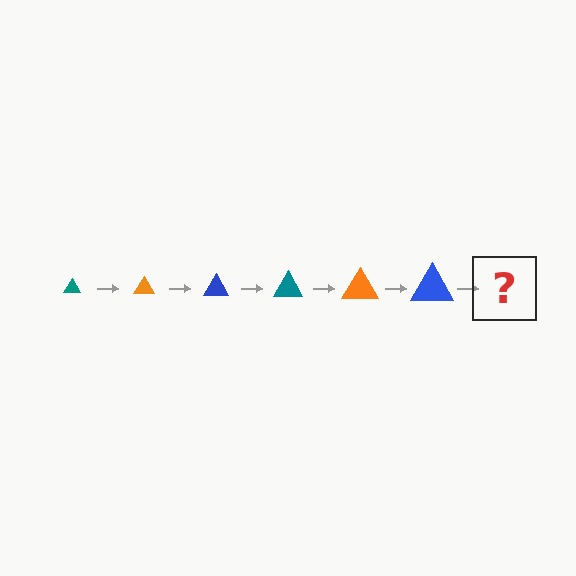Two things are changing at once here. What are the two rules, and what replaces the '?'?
The two rules are that the triangle grows larger each step and the color cycles through teal, orange, and blue. The '?' should be a teal triangle, larger than the previous one.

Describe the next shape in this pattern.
It should be a teal triangle, larger than the previous one.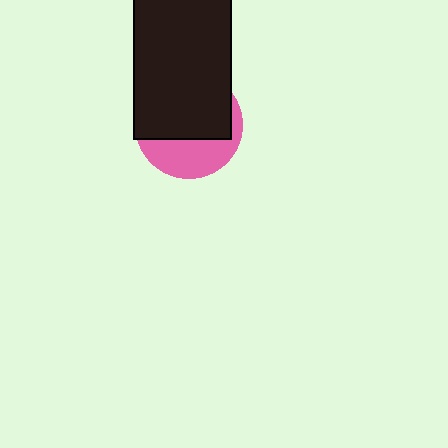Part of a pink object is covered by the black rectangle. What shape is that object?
It is a circle.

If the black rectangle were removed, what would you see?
You would see the complete pink circle.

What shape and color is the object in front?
The object in front is a black rectangle.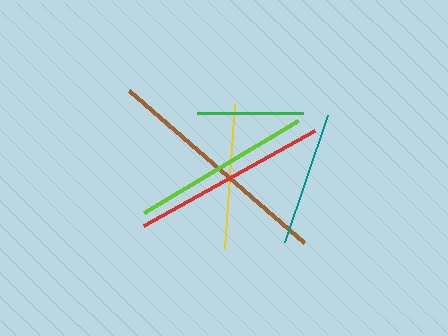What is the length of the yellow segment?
The yellow segment is approximately 144 pixels long.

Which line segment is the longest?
The brown line is the longest at approximately 233 pixels.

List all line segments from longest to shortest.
From longest to shortest: brown, red, lime, yellow, teal, green.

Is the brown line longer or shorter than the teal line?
The brown line is longer than the teal line.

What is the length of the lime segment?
The lime segment is approximately 179 pixels long.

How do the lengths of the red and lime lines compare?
The red and lime lines are approximately the same length.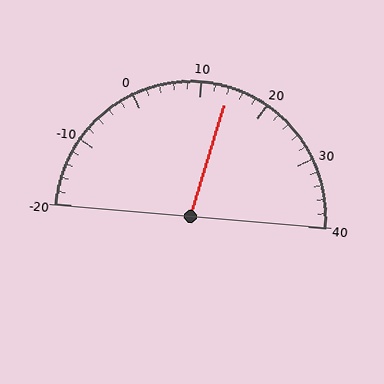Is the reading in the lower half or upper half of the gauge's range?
The reading is in the upper half of the range (-20 to 40).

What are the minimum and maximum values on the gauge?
The gauge ranges from -20 to 40.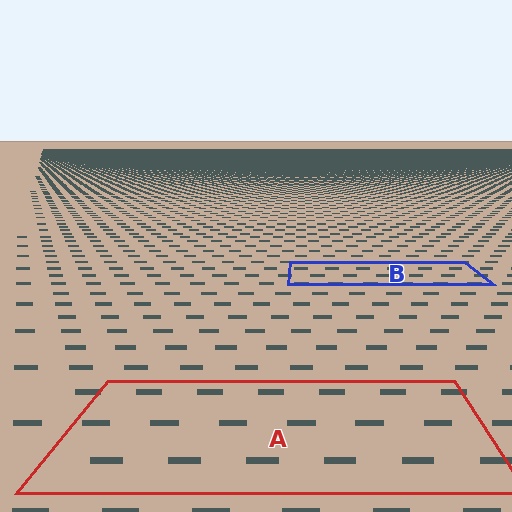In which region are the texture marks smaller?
The texture marks are smaller in region B, because it is farther away.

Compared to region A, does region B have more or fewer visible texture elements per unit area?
Region B has more texture elements per unit area — they are packed more densely because it is farther away.